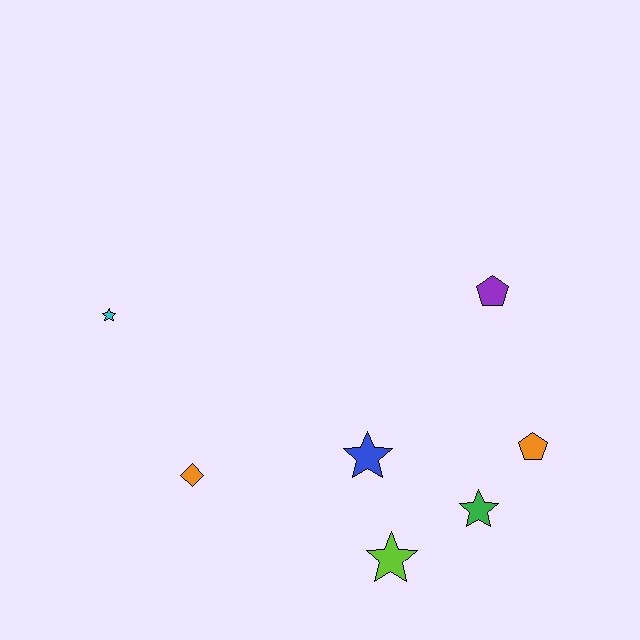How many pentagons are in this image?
There are 2 pentagons.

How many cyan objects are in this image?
There is 1 cyan object.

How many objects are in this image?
There are 7 objects.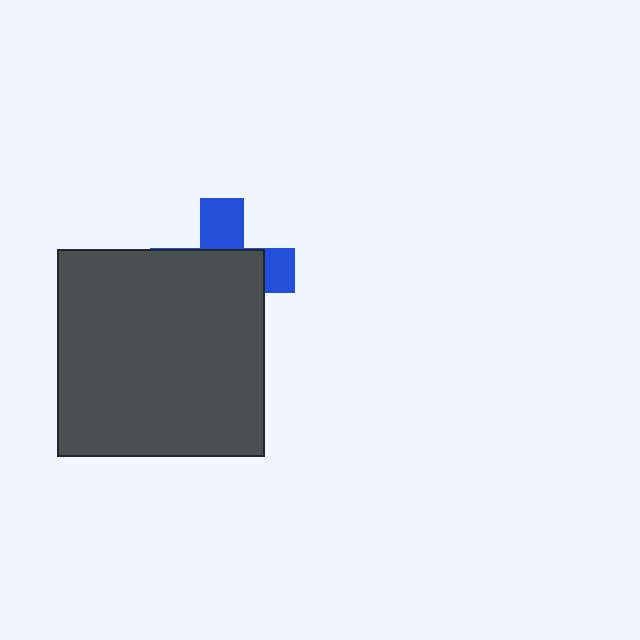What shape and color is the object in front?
The object in front is a dark gray square.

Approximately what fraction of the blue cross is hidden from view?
Roughly 66% of the blue cross is hidden behind the dark gray square.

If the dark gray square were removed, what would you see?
You would see the complete blue cross.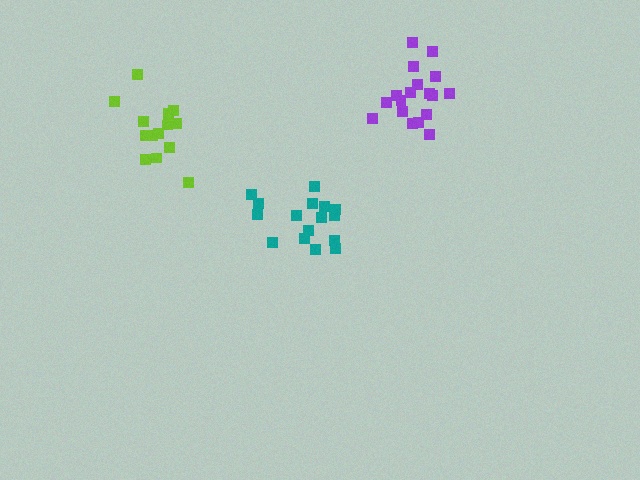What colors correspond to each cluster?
The clusters are colored: lime, purple, teal.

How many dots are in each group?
Group 1: 16 dots, Group 2: 18 dots, Group 3: 16 dots (50 total).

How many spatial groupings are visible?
There are 3 spatial groupings.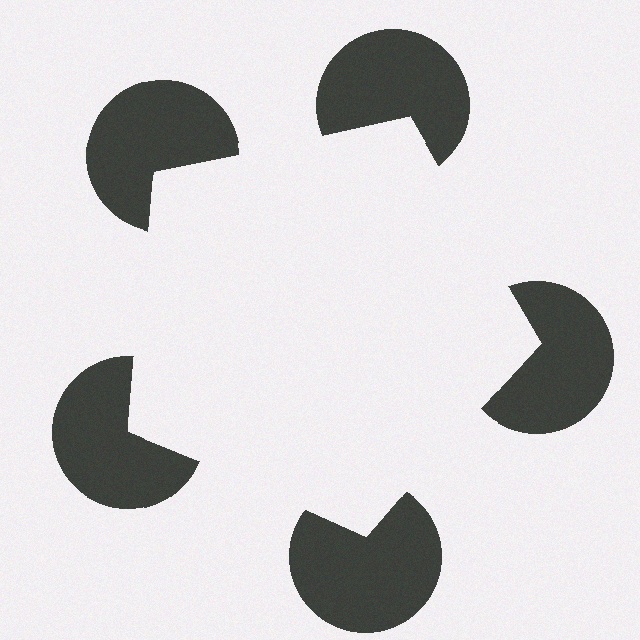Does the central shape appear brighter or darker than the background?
It typically appears slightly brighter than the background, even though no actual brightness change is drawn.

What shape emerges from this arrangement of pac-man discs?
An illusory pentagon — its edges are inferred from the aligned wedge cuts in the pac-man discs, not physically drawn.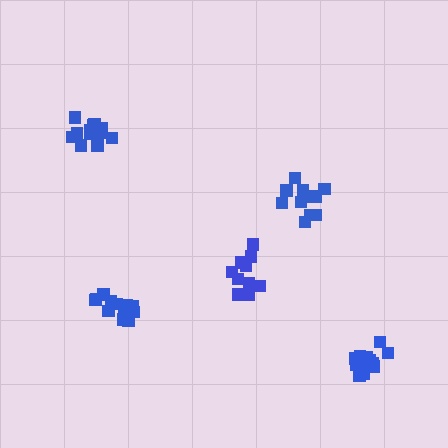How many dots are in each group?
Group 1: 14 dots, Group 2: 12 dots, Group 3: 15 dots, Group 4: 10 dots, Group 5: 11 dots (62 total).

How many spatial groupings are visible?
There are 5 spatial groupings.